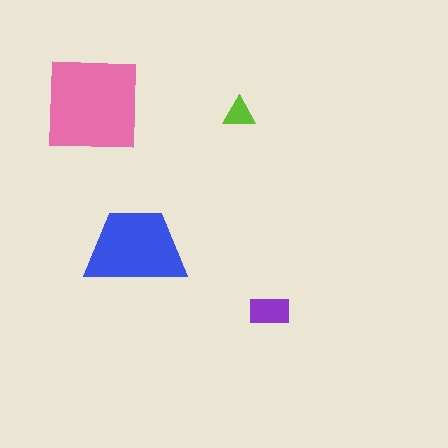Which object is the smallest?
The lime triangle.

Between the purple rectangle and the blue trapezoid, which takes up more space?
The blue trapezoid.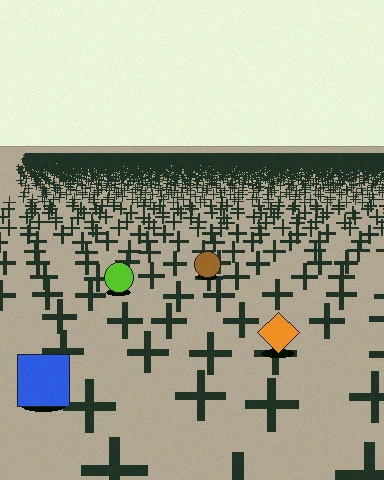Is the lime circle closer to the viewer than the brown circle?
Yes. The lime circle is closer — you can tell from the texture gradient: the ground texture is coarser near it.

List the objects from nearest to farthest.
From nearest to farthest: the blue square, the orange diamond, the lime circle, the brown circle.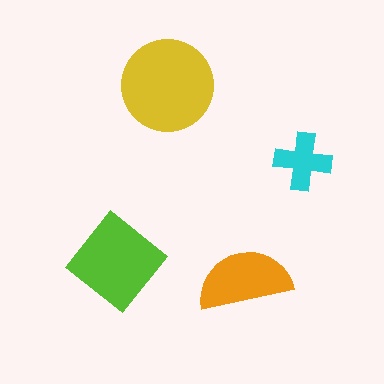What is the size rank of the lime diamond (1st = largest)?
2nd.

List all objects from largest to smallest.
The yellow circle, the lime diamond, the orange semicircle, the cyan cross.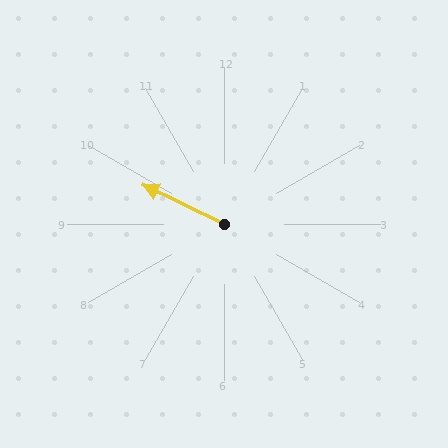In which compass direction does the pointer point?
Northwest.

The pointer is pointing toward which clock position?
Roughly 10 o'clock.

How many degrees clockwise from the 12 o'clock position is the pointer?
Approximately 296 degrees.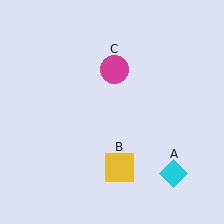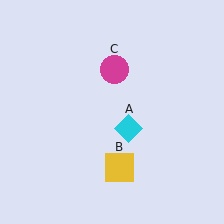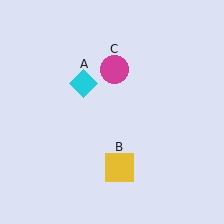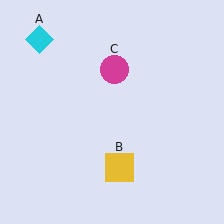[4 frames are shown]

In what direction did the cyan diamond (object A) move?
The cyan diamond (object A) moved up and to the left.